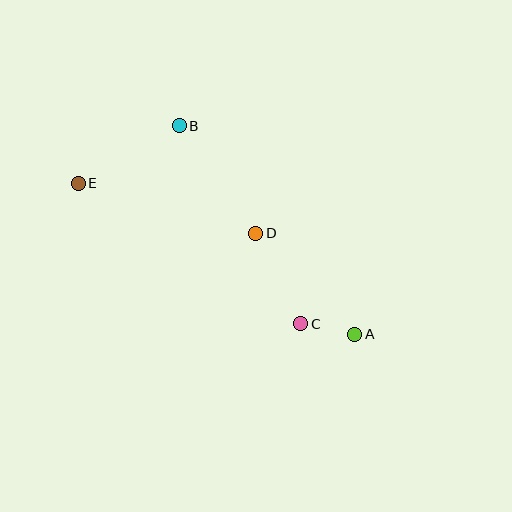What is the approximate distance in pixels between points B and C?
The distance between B and C is approximately 232 pixels.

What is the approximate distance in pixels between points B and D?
The distance between B and D is approximately 132 pixels.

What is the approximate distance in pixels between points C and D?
The distance between C and D is approximately 101 pixels.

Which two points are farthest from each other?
Points A and E are farthest from each other.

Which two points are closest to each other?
Points A and C are closest to each other.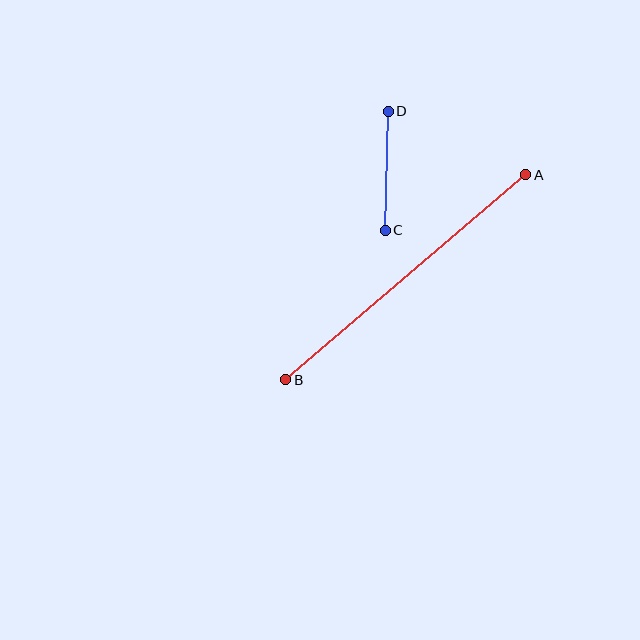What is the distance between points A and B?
The distance is approximately 315 pixels.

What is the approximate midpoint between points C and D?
The midpoint is at approximately (387, 171) pixels.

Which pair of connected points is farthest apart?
Points A and B are farthest apart.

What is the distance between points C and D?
The distance is approximately 119 pixels.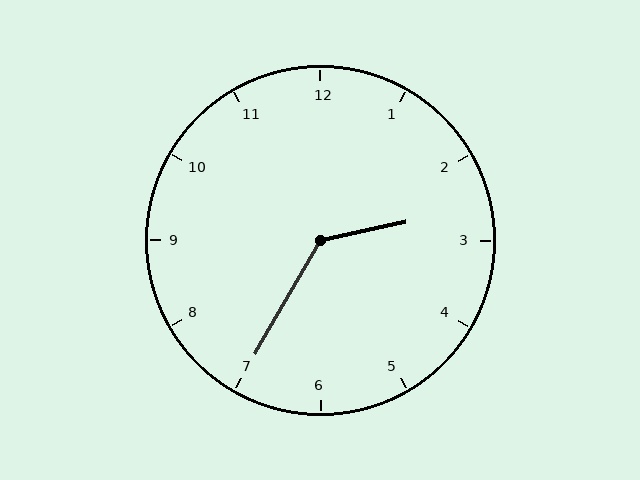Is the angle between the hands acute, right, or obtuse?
It is obtuse.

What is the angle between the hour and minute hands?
Approximately 132 degrees.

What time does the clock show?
2:35.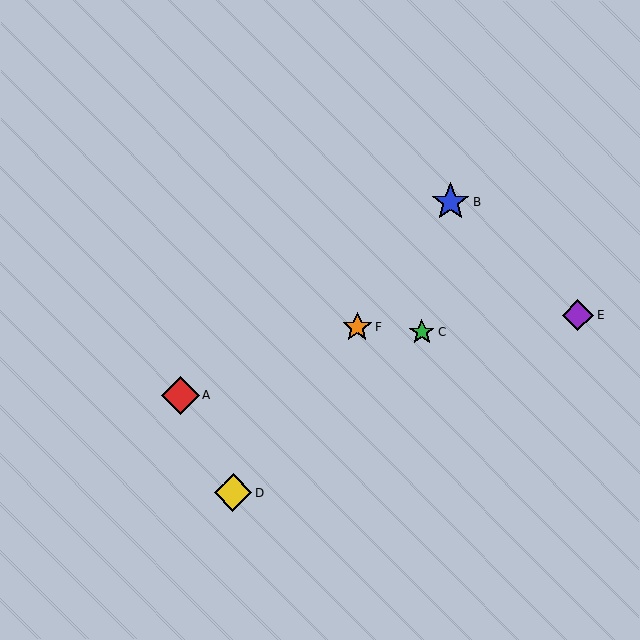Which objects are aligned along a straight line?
Objects B, D, F are aligned along a straight line.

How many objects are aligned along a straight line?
3 objects (B, D, F) are aligned along a straight line.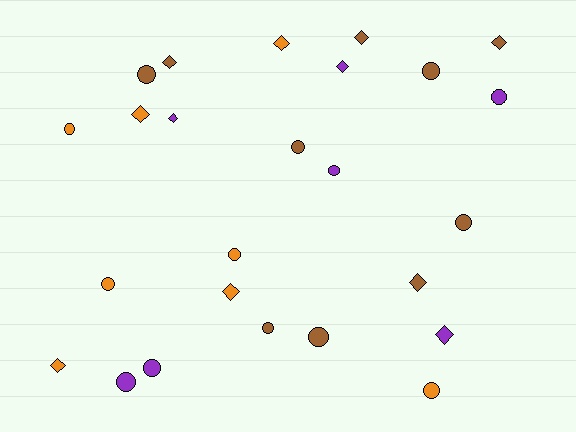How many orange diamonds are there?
There are 4 orange diamonds.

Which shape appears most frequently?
Circle, with 14 objects.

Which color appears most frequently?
Brown, with 10 objects.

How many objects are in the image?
There are 25 objects.